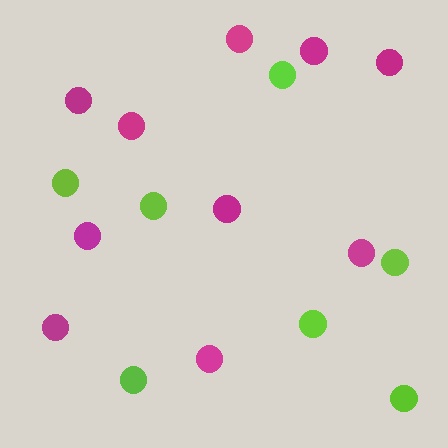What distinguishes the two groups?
There are 2 groups: one group of magenta circles (10) and one group of lime circles (7).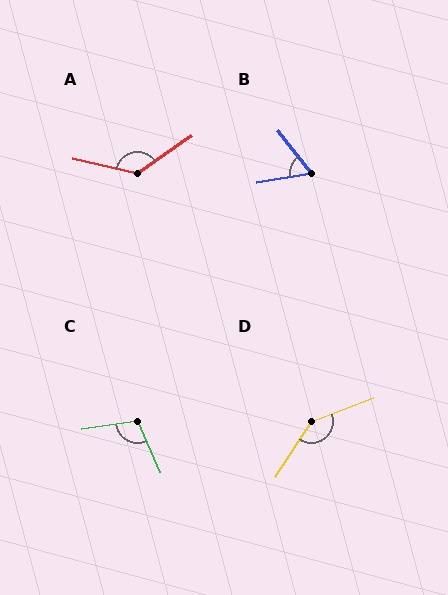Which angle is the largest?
D, at approximately 144 degrees.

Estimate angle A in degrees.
Approximately 131 degrees.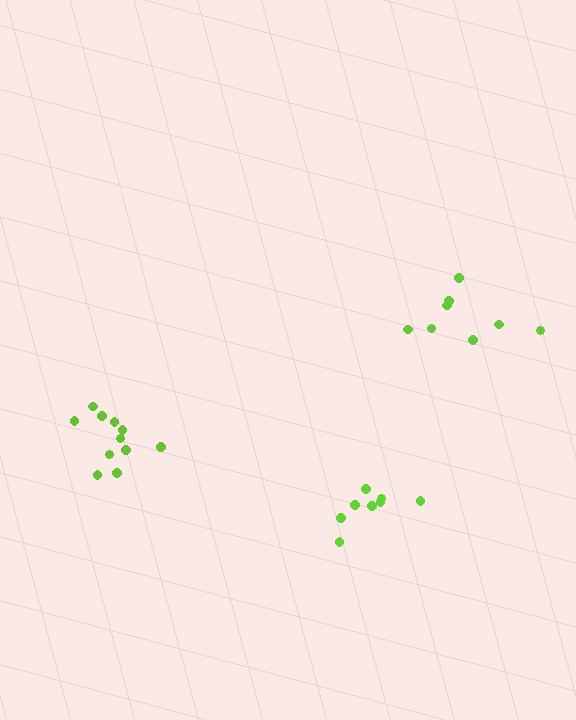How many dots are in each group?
Group 1: 11 dots, Group 2: 8 dots, Group 3: 8 dots (27 total).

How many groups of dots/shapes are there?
There are 3 groups.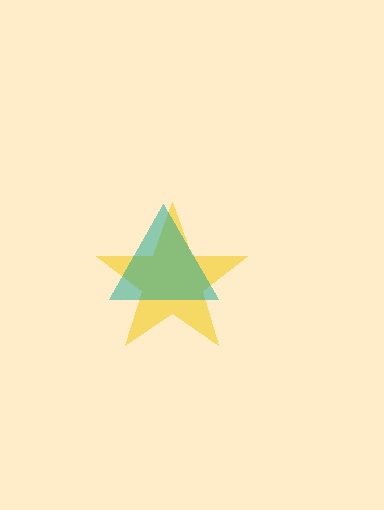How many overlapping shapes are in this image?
There are 2 overlapping shapes in the image.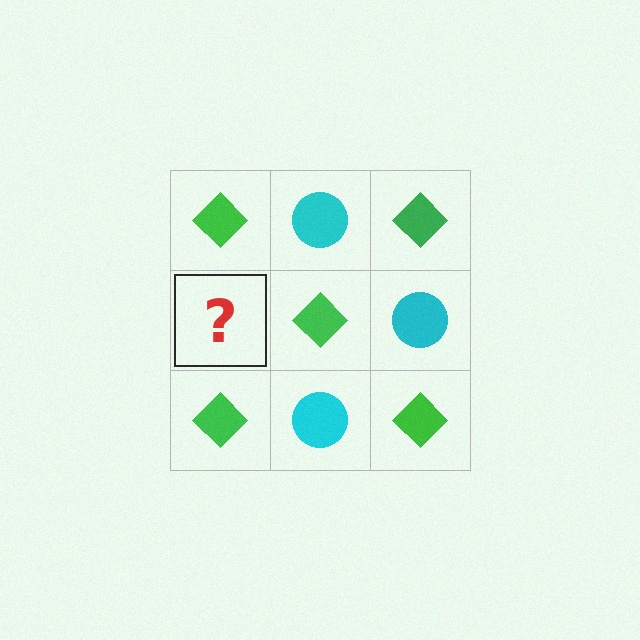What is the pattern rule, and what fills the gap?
The rule is that it alternates green diamond and cyan circle in a checkerboard pattern. The gap should be filled with a cyan circle.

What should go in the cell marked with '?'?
The missing cell should contain a cyan circle.